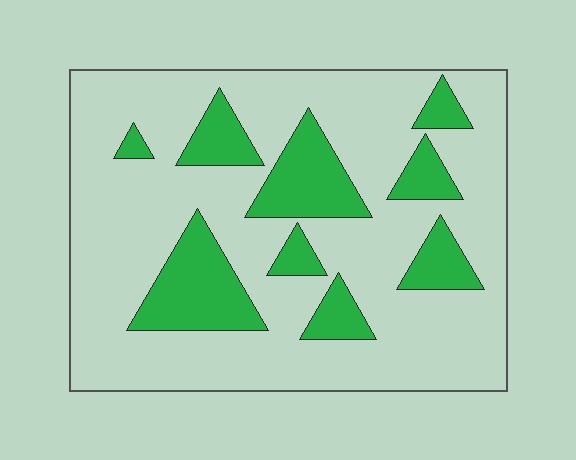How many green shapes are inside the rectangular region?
9.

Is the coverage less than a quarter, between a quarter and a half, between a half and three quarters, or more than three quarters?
Less than a quarter.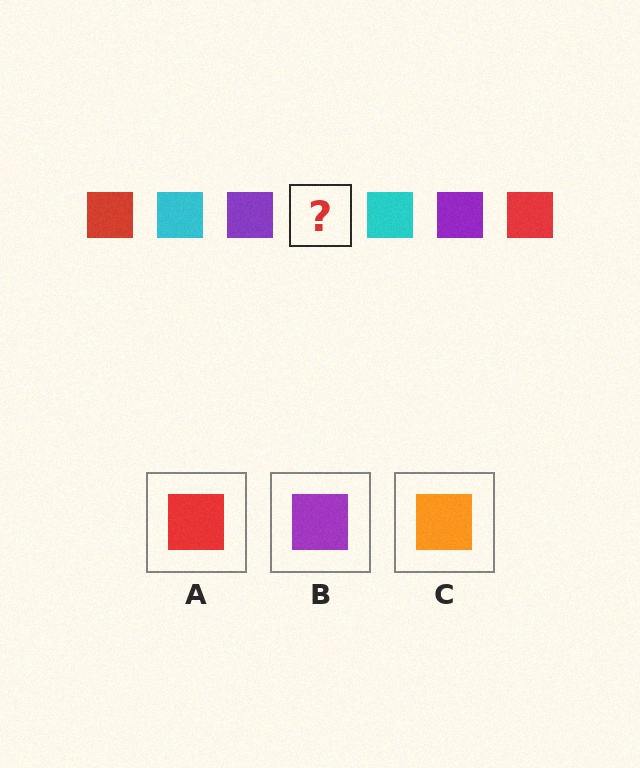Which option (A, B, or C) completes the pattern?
A.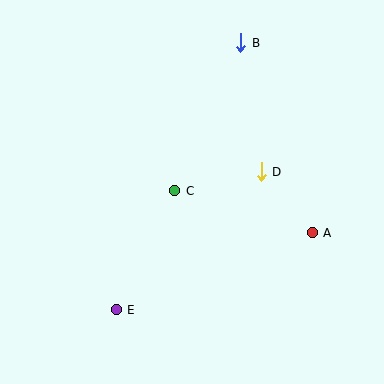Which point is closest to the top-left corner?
Point B is closest to the top-left corner.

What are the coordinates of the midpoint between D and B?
The midpoint between D and B is at (251, 107).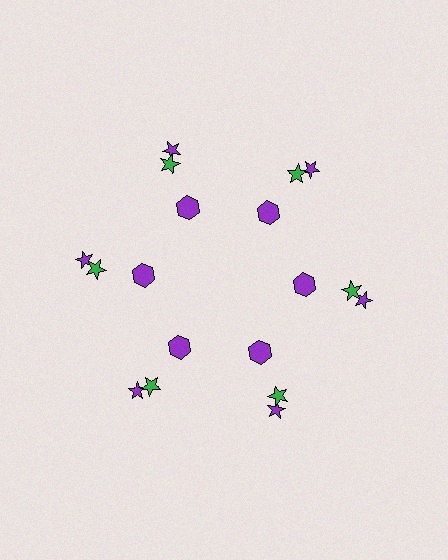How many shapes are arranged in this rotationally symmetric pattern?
There are 18 shapes, arranged in 6 groups of 3.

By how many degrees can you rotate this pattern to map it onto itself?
The pattern maps onto itself every 60 degrees of rotation.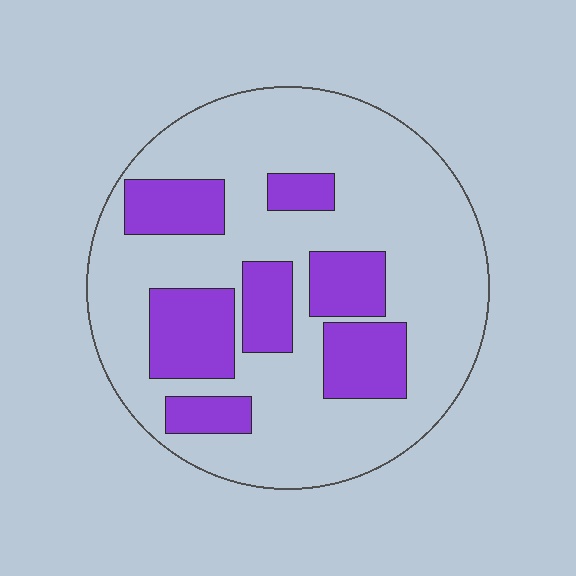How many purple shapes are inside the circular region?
7.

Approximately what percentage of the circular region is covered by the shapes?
Approximately 30%.